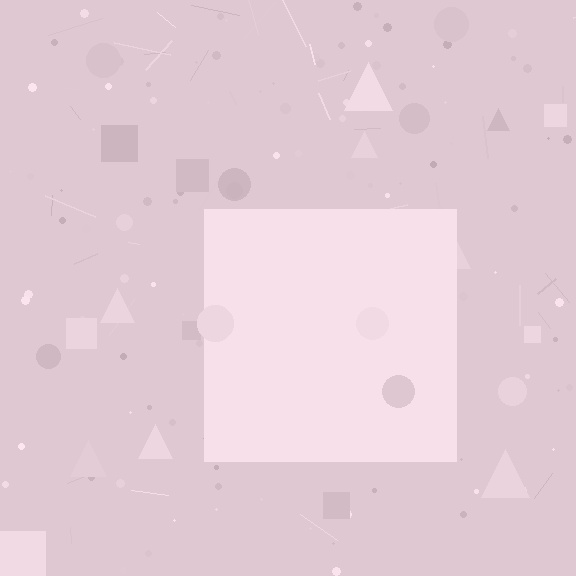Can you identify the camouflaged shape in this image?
The camouflaged shape is a square.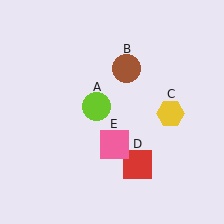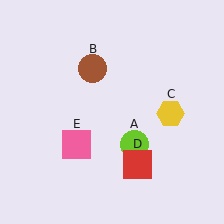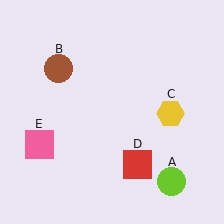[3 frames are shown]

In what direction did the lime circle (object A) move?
The lime circle (object A) moved down and to the right.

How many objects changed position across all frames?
3 objects changed position: lime circle (object A), brown circle (object B), pink square (object E).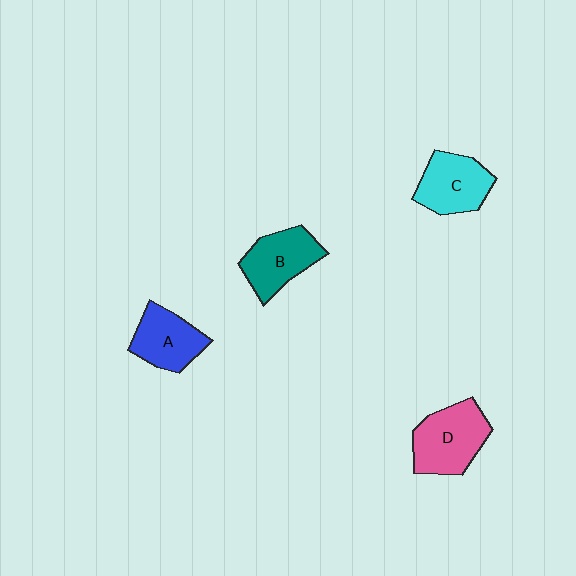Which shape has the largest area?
Shape D (pink).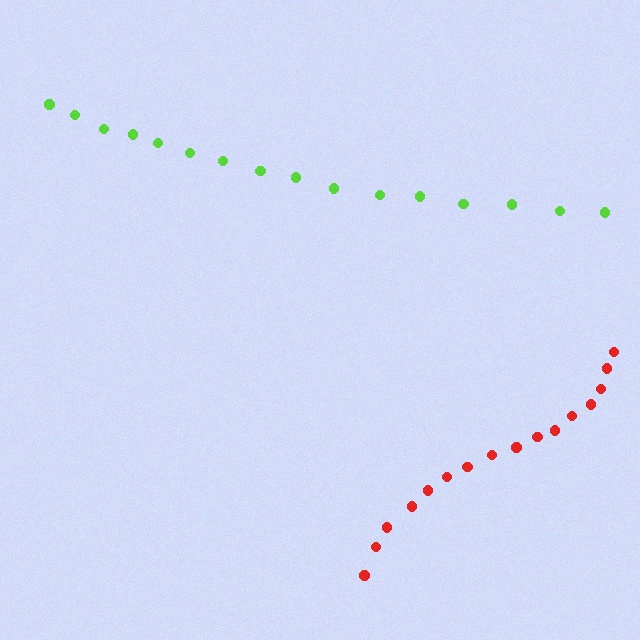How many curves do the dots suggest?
There are 2 distinct paths.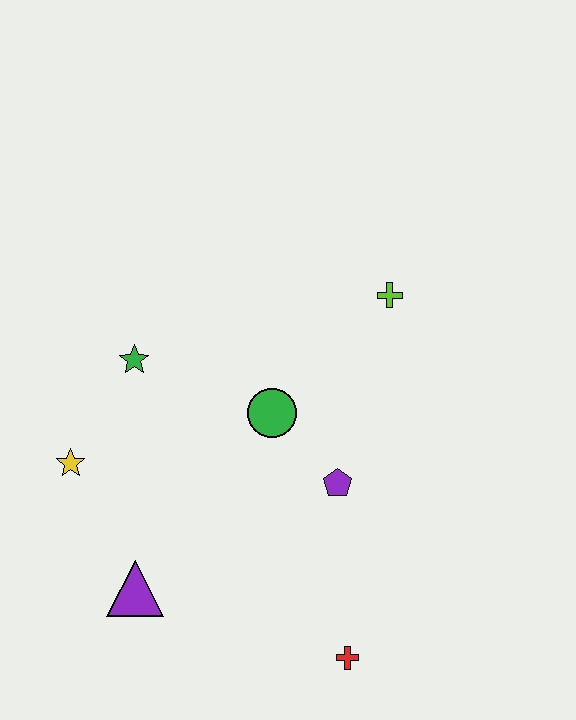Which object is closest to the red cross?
The purple pentagon is closest to the red cross.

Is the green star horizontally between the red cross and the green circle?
No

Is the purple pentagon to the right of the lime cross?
No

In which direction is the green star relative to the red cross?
The green star is above the red cross.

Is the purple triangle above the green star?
No